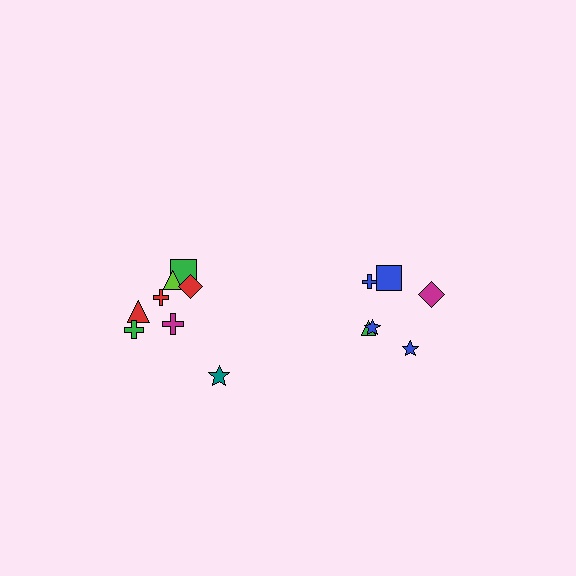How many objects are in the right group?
There are 6 objects.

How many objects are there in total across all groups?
There are 14 objects.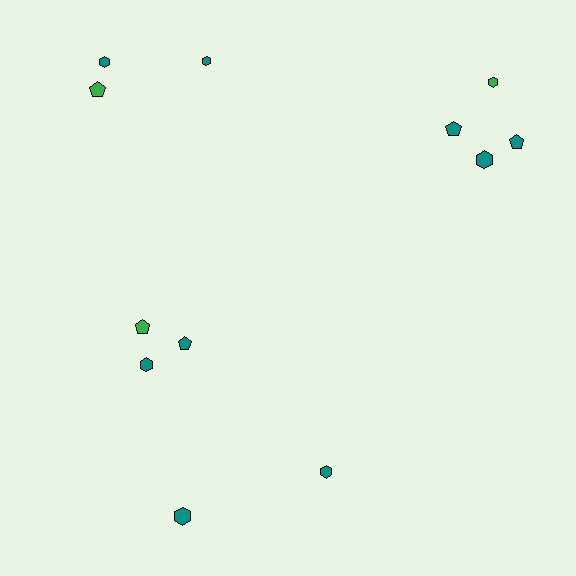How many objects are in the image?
There are 12 objects.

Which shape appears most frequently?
Hexagon, with 7 objects.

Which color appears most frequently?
Teal, with 9 objects.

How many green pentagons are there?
There are 2 green pentagons.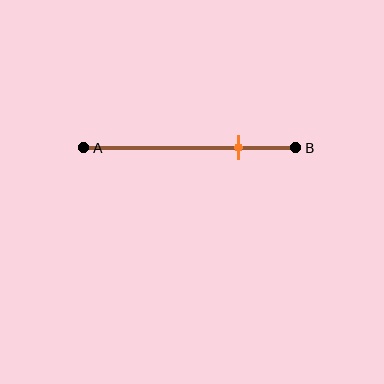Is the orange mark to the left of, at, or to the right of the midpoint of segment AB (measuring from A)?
The orange mark is to the right of the midpoint of segment AB.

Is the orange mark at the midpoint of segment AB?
No, the mark is at about 75% from A, not at the 50% midpoint.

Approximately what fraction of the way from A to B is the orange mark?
The orange mark is approximately 75% of the way from A to B.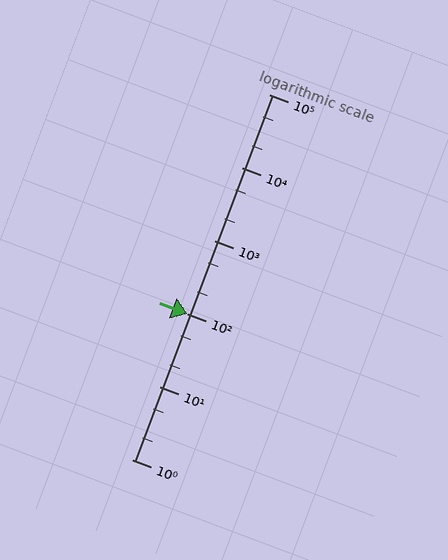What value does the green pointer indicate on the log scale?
The pointer indicates approximately 100.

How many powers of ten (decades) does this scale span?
The scale spans 5 decades, from 1 to 100000.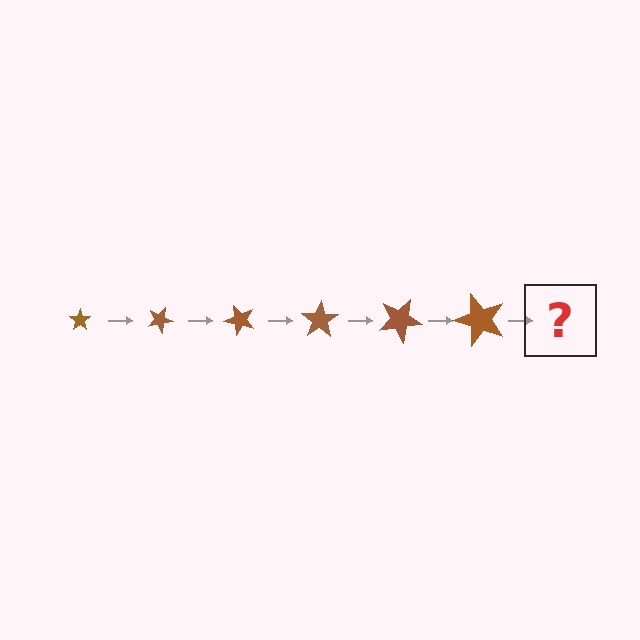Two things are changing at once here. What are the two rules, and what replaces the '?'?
The two rules are that the star grows larger each step and it rotates 25 degrees each step. The '?' should be a star, larger than the previous one and rotated 150 degrees from the start.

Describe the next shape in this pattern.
It should be a star, larger than the previous one and rotated 150 degrees from the start.